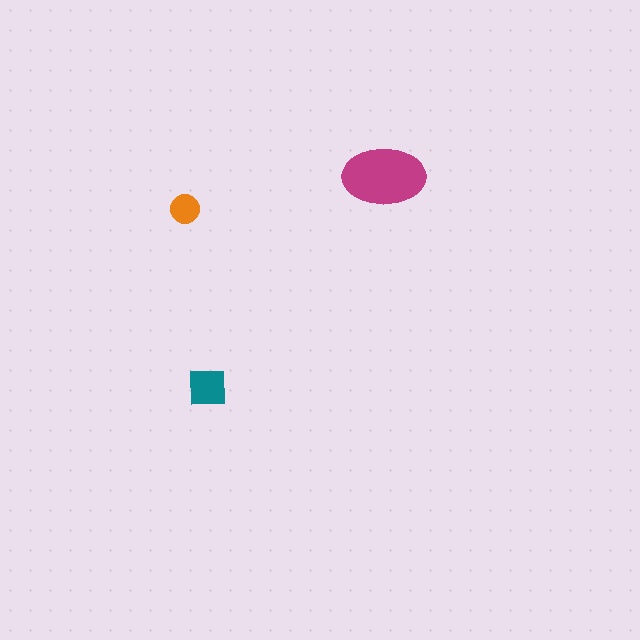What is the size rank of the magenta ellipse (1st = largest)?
1st.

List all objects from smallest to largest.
The orange circle, the teal square, the magenta ellipse.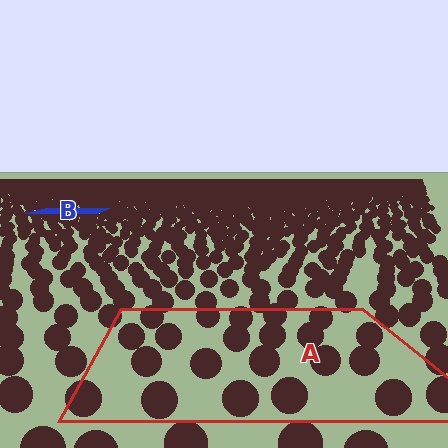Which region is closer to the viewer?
Region A is closer. The texture elements there are larger and more spread out.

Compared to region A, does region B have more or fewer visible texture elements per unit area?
Region B has more texture elements per unit area — they are packed more densely because it is farther away.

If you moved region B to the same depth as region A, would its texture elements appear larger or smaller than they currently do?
They would appear larger. At a closer depth, the same texture elements are projected at a bigger on-screen size.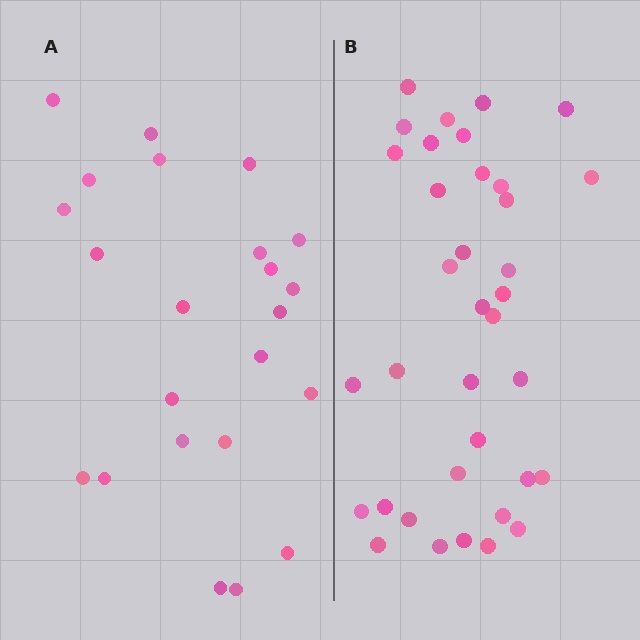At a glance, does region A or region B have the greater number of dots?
Region B (the right region) has more dots.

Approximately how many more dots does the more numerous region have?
Region B has approximately 15 more dots than region A.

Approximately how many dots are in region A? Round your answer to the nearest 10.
About 20 dots. (The exact count is 23, which rounds to 20.)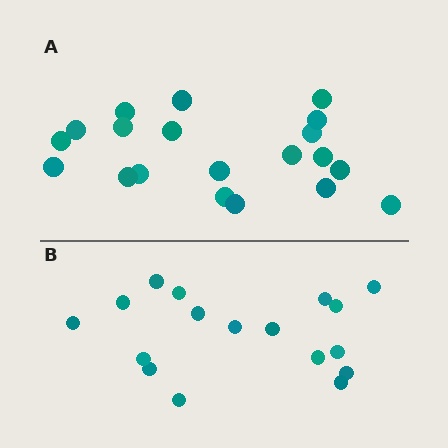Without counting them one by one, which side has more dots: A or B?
Region A (the top region) has more dots.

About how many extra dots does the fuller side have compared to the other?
Region A has just a few more — roughly 2 or 3 more dots than region B.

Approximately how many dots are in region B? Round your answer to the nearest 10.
About 20 dots. (The exact count is 17, which rounds to 20.)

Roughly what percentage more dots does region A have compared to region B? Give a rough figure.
About 20% more.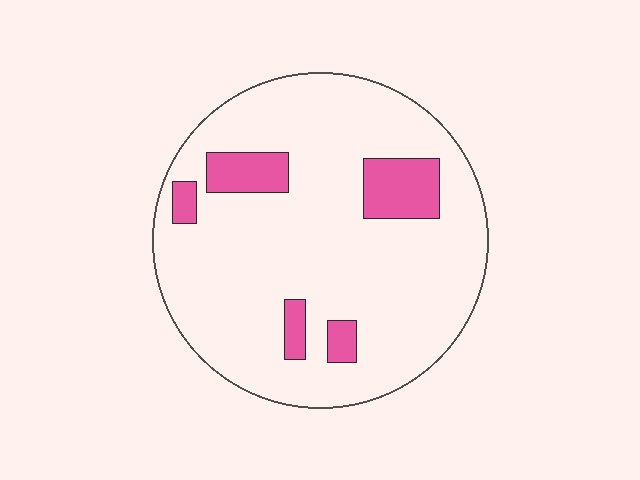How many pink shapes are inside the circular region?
5.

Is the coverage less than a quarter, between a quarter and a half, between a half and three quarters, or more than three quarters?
Less than a quarter.